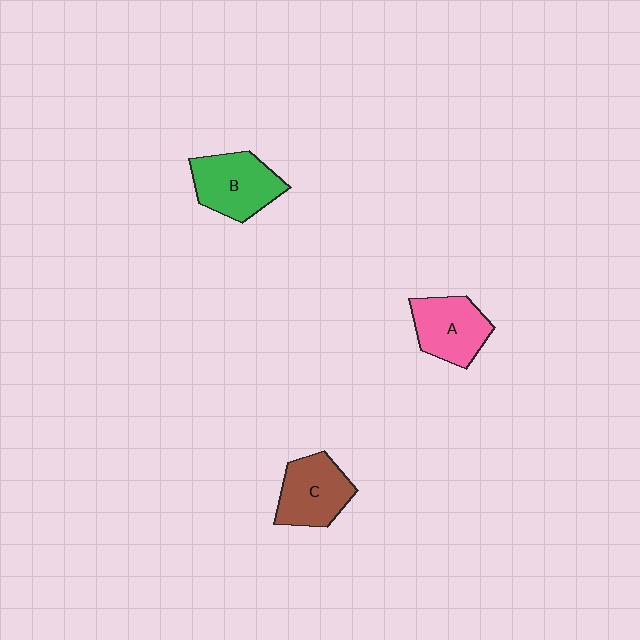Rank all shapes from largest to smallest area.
From largest to smallest: B (green), C (brown), A (pink).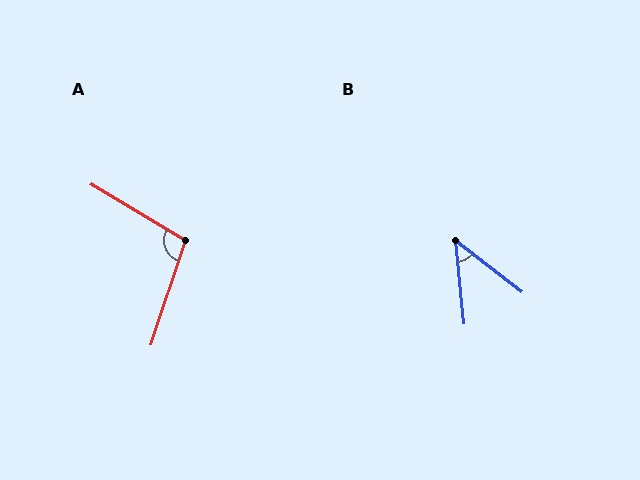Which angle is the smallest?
B, at approximately 46 degrees.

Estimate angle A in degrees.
Approximately 103 degrees.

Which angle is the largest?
A, at approximately 103 degrees.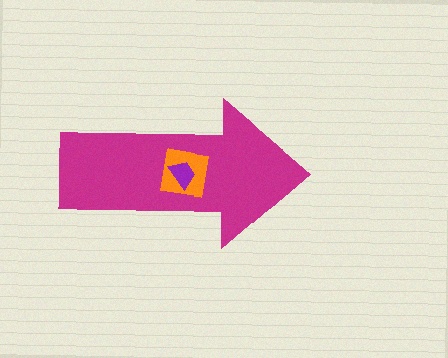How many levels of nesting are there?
3.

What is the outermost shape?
The magenta arrow.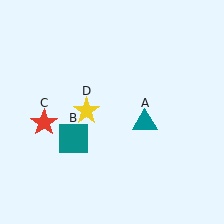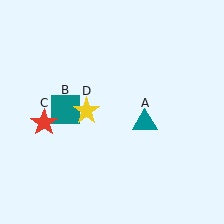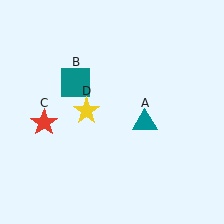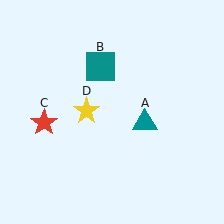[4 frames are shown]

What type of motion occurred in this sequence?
The teal square (object B) rotated clockwise around the center of the scene.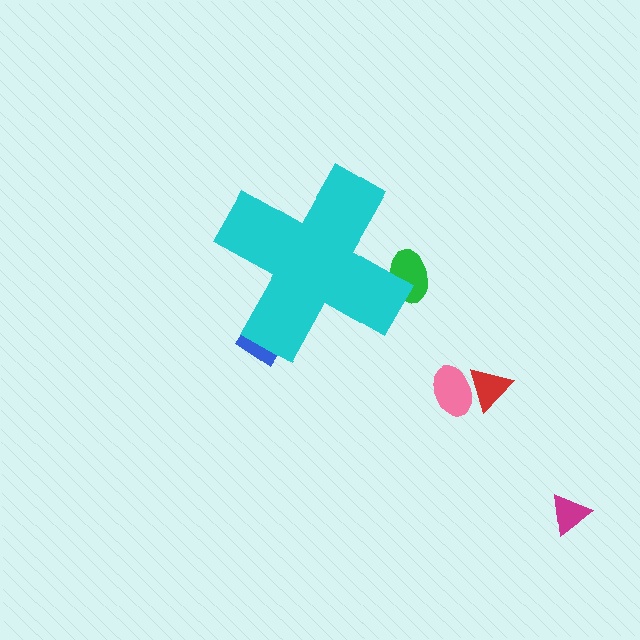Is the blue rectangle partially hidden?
Yes, the blue rectangle is partially hidden behind the cyan cross.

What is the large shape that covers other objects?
A cyan cross.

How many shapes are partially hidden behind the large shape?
2 shapes are partially hidden.